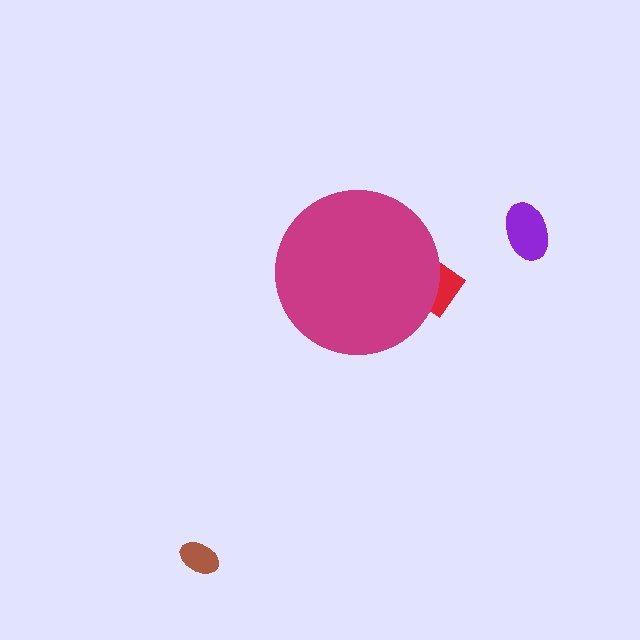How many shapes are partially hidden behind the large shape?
1 shape is partially hidden.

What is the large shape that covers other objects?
A magenta circle.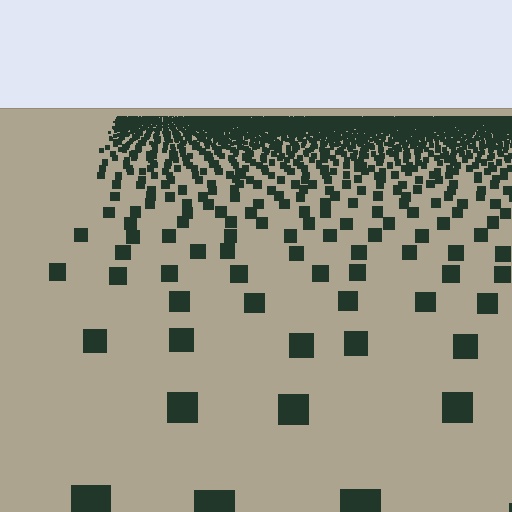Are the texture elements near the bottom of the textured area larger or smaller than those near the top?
Larger. Near the bottom, elements are closer to the viewer and appear at a bigger on-screen size.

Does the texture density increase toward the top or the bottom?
Density increases toward the top.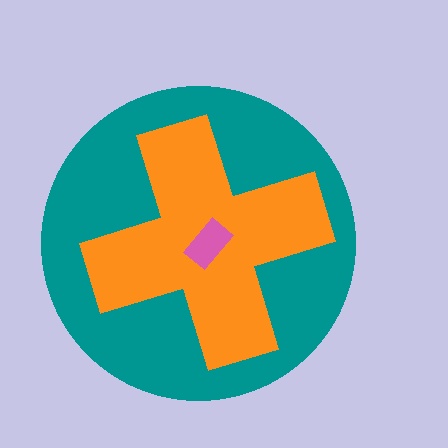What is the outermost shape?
The teal circle.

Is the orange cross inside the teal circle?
Yes.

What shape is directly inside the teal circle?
The orange cross.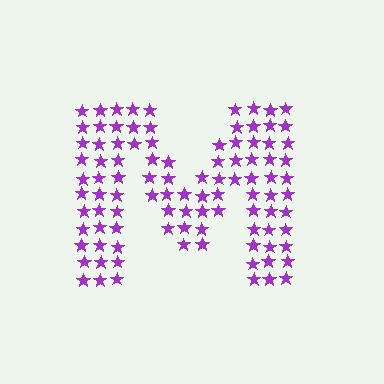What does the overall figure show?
The overall figure shows the letter M.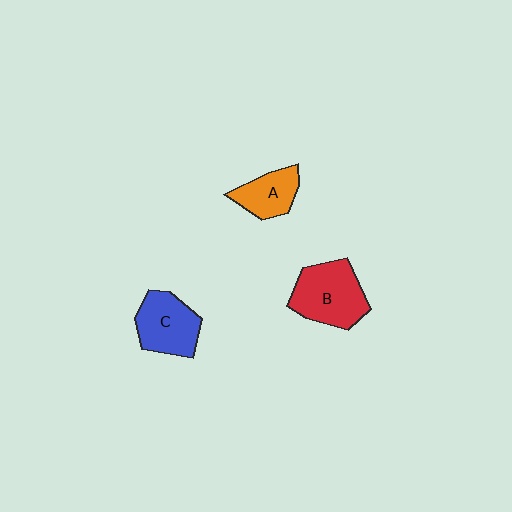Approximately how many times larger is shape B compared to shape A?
Approximately 1.6 times.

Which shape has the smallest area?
Shape A (orange).